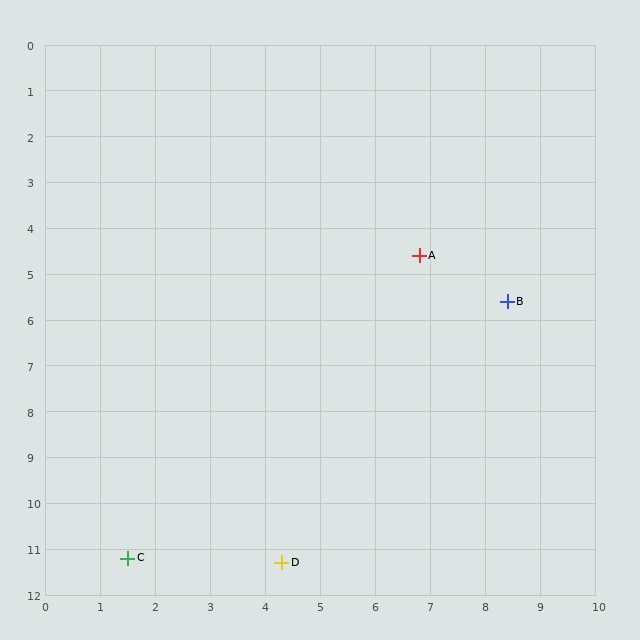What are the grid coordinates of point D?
Point D is at approximately (4.3, 11.3).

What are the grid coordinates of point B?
Point B is at approximately (8.4, 5.6).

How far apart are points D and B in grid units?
Points D and B are about 7.0 grid units apart.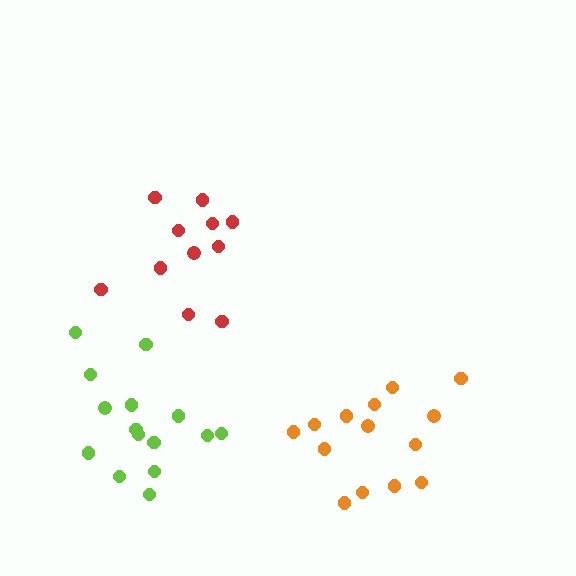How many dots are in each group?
Group 1: 11 dots, Group 2: 15 dots, Group 3: 14 dots (40 total).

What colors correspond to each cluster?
The clusters are colored: red, lime, orange.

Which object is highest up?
The red cluster is topmost.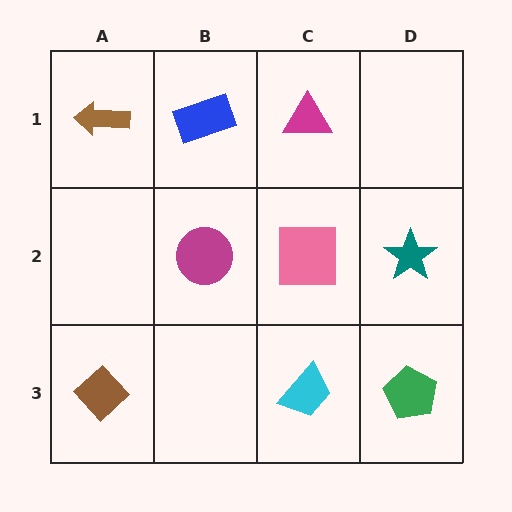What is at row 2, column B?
A magenta circle.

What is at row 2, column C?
A pink square.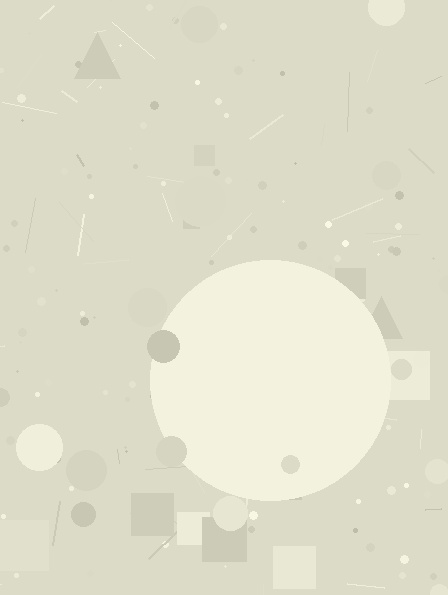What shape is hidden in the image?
A circle is hidden in the image.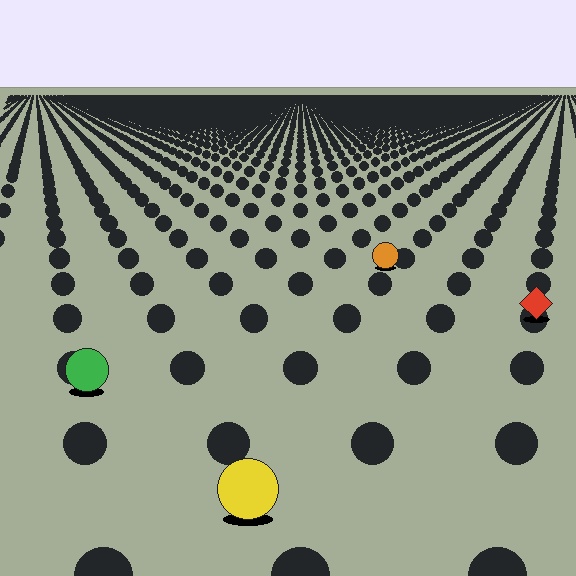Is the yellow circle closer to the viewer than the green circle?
Yes. The yellow circle is closer — you can tell from the texture gradient: the ground texture is coarser near it.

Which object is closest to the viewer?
The yellow circle is closest. The texture marks near it are larger and more spread out.